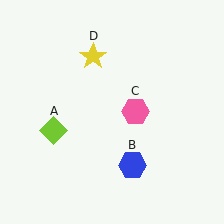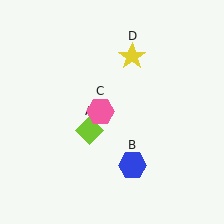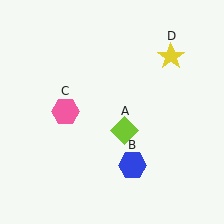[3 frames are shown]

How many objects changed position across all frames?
3 objects changed position: lime diamond (object A), pink hexagon (object C), yellow star (object D).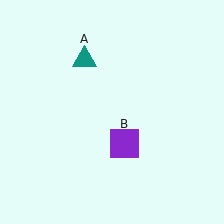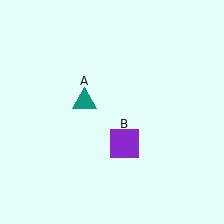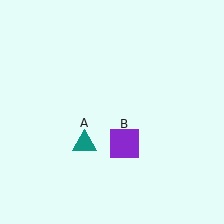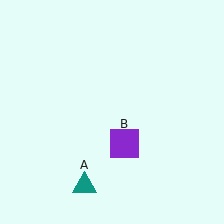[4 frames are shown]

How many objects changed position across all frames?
1 object changed position: teal triangle (object A).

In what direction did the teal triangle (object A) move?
The teal triangle (object A) moved down.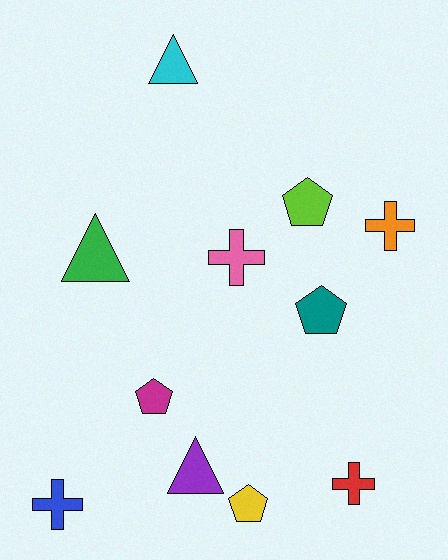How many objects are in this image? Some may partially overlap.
There are 11 objects.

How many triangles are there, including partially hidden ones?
There are 3 triangles.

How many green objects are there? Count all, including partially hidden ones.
There is 1 green object.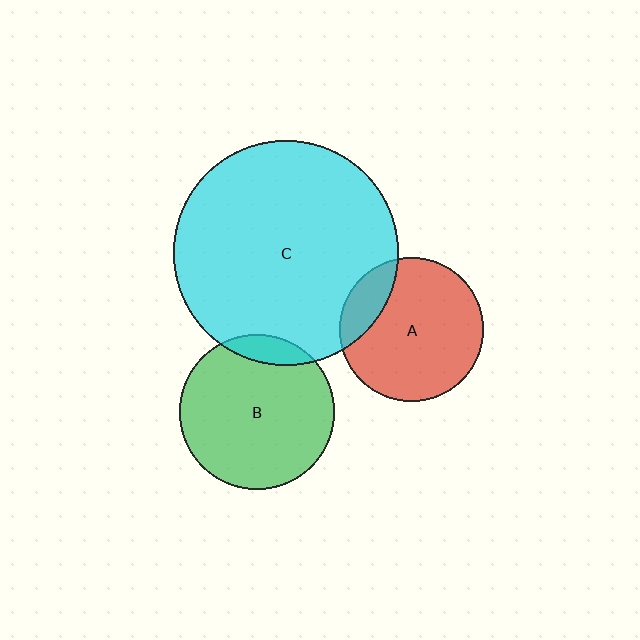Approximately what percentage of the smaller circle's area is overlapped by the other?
Approximately 15%.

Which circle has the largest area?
Circle C (cyan).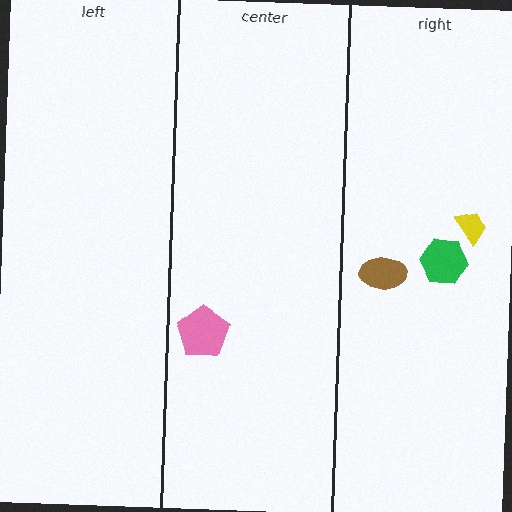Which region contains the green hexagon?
The right region.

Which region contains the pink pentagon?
The center region.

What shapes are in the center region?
The pink pentagon.